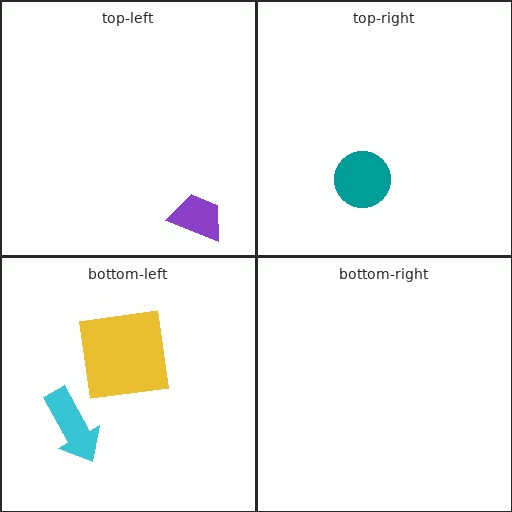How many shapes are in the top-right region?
1.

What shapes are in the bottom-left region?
The yellow square, the cyan arrow.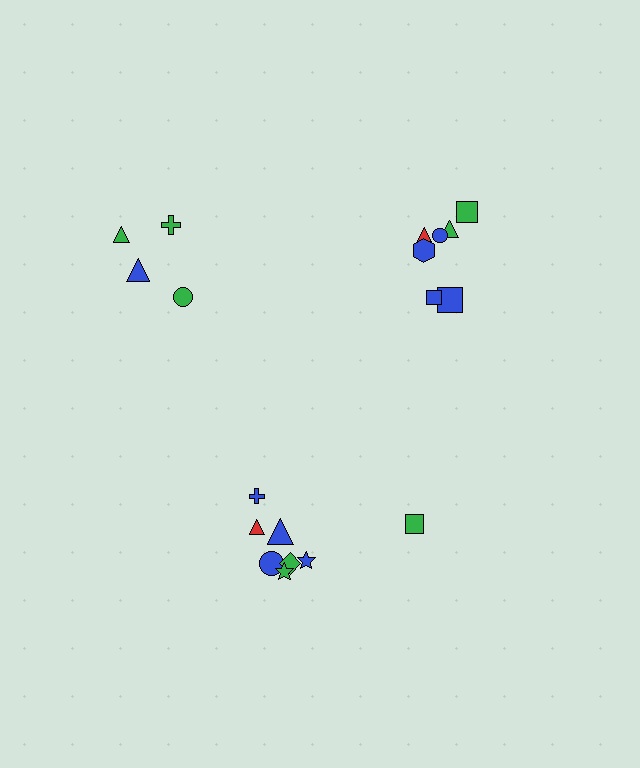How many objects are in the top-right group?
There are 7 objects.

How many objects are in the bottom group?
There are 8 objects.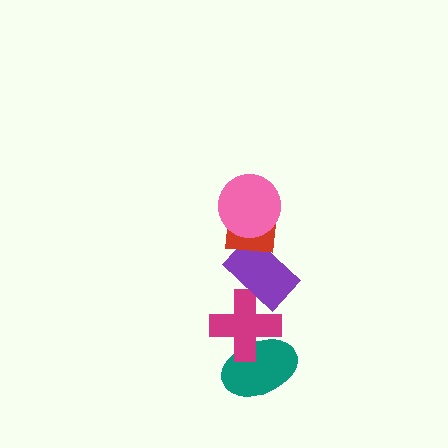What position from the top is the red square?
The red square is 2nd from the top.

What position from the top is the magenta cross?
The magenta cross is 4th from the top.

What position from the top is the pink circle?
The pink circle is 1st from the top.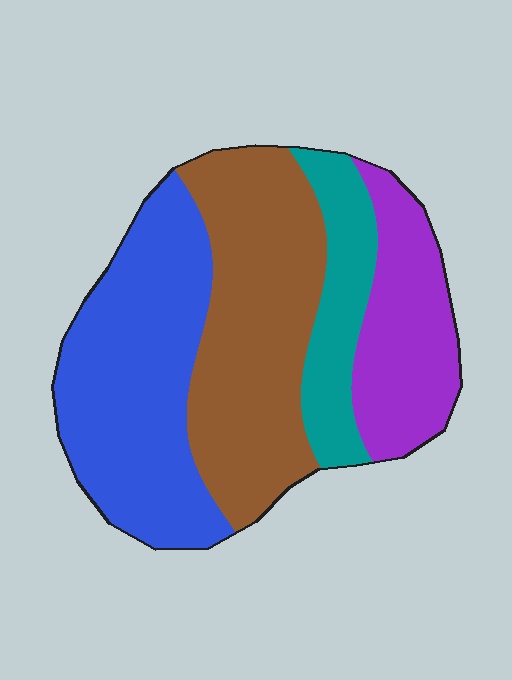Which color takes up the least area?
Teal, at roughly 15%.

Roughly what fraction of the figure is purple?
Purple takes up between a sixth and a third of the figure.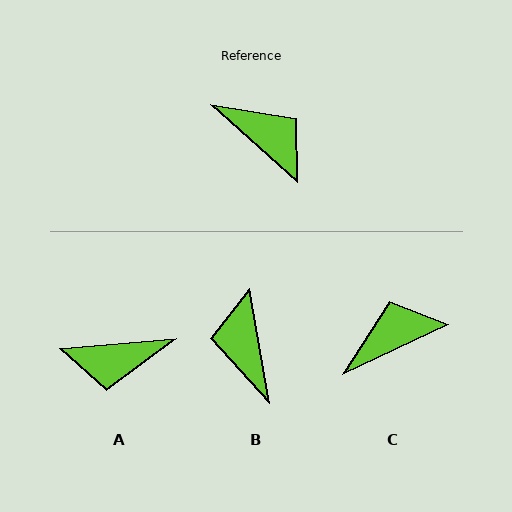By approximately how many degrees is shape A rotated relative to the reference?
Approximately 133 degrees clockwise.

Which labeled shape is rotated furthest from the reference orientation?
B, about 142 degrees away.